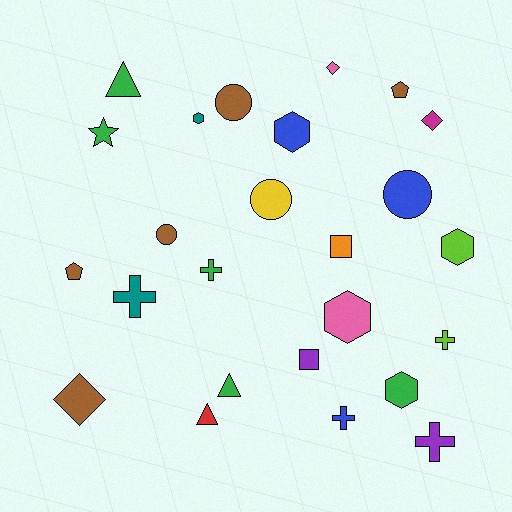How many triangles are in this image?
There are 3 triangles.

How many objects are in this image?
There are 25 objects.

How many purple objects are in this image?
There are 2 purple objects.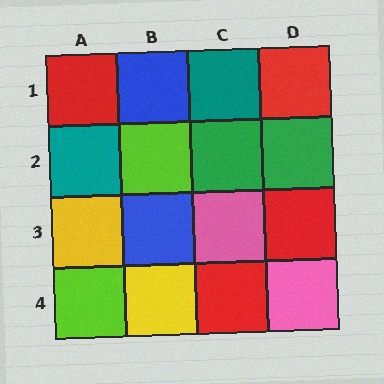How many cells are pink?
2 cells are pink.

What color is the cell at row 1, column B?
Blue.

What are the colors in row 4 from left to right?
Lime, yellow, red, pink.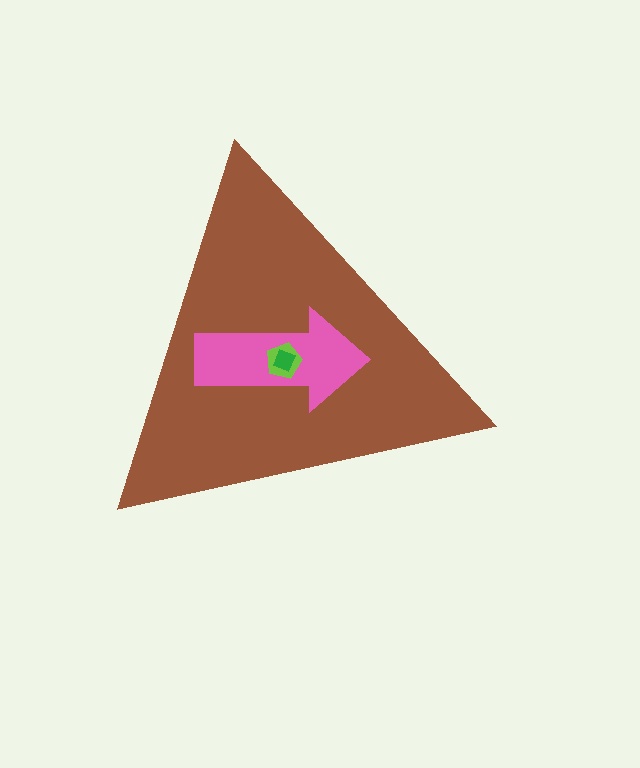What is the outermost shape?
The brown triangle.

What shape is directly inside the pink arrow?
The lime pentagon.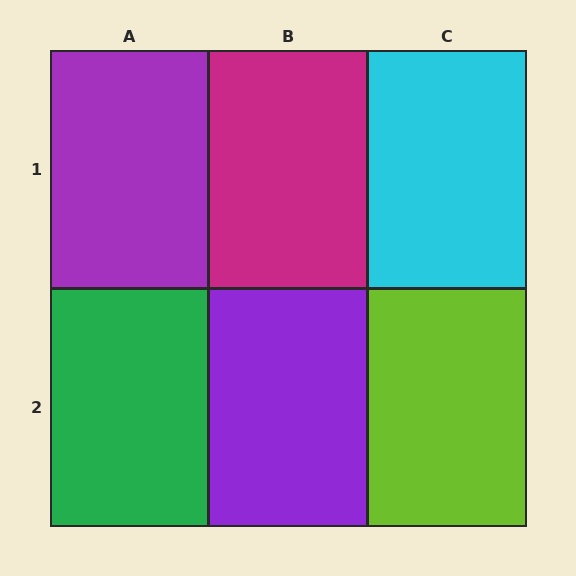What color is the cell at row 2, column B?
Purple.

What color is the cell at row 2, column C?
Lime.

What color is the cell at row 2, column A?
Green.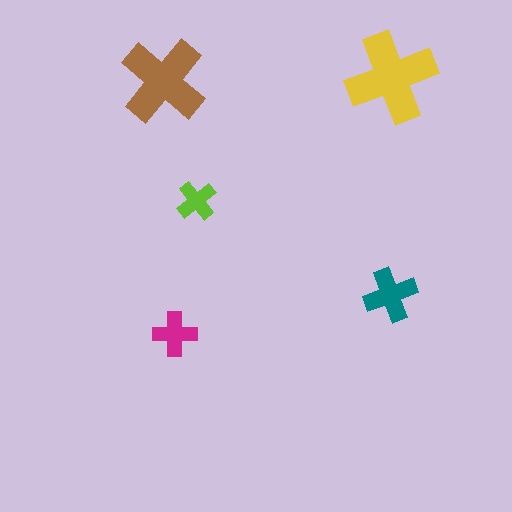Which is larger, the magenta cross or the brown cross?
The brown one.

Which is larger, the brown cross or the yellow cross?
The yellow one.